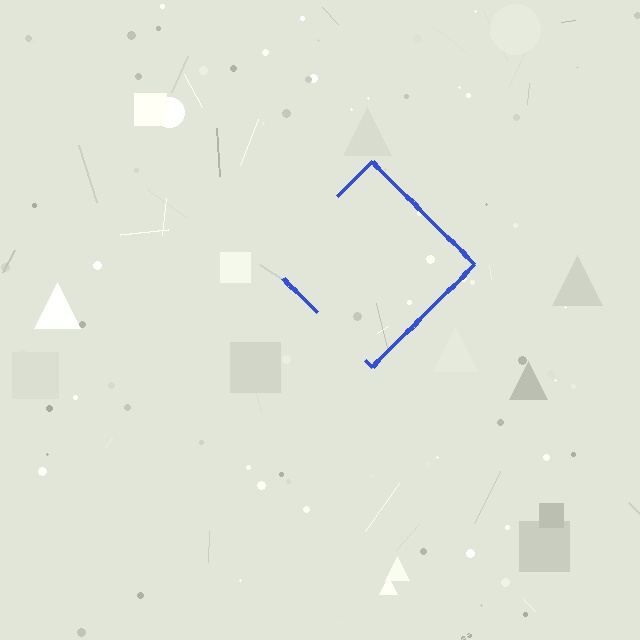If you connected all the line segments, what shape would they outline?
They would outline a diamond.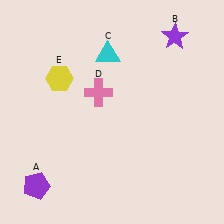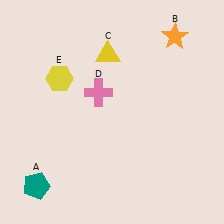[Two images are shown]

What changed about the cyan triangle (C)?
In Image 1, C is cyan. In Image 2, it changed to yellow.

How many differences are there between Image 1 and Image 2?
There are 3 differences between the two images.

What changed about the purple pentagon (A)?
In Image 1, A is purple. In Image 2, it changed to teal.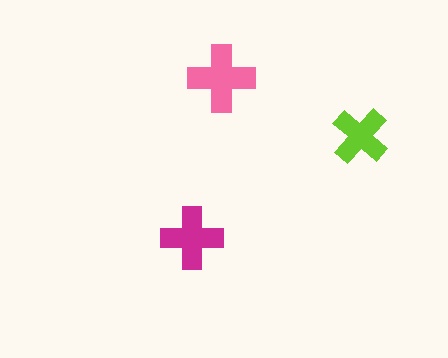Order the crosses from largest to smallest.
the pink one, the magenta one, the lime one.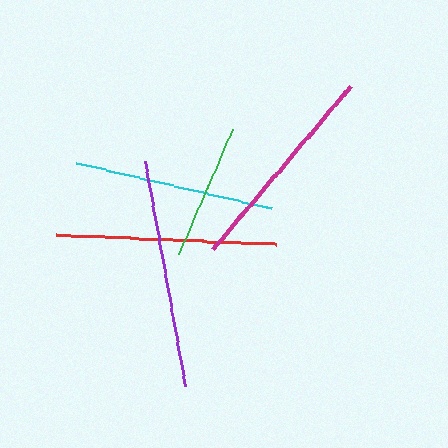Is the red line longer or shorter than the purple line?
The purple line is longer than the red line.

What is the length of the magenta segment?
The magenta segment is approximately 213 pixels long.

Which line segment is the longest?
The purple line is the longest at approximately 229 pixels.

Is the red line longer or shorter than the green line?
The red line is longer than the green line.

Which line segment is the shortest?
The green line is the shortest at approximately 136 pixels.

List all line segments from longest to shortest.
From longest to shortest: purple, red, magenta, cyan, green.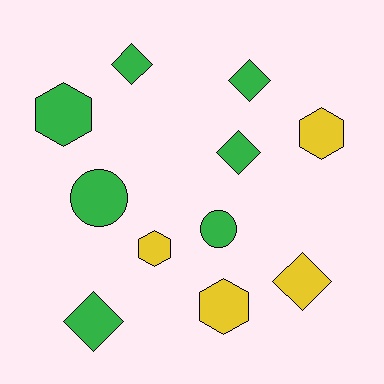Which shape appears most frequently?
Diamond, with 5 objects.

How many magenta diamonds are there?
There are no magenta diamonds.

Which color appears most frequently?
Green, with 7 objects.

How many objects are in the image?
There are 11 objects.